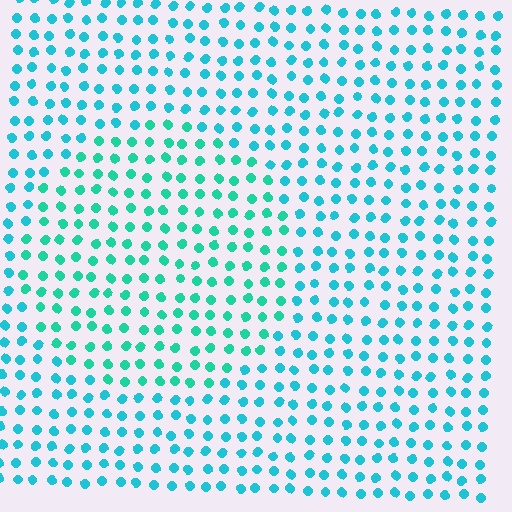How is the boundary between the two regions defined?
The boundary is defined purely by a slight shift in hue (about 24 degrees). Spacing, size, and orientation are identical on both sides.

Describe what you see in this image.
The image is filled with small cyan elements in a uniform arrangement. A circle-shaped region is visible where the elements are tinted to a slightly different hue, forming a subtle color boundary.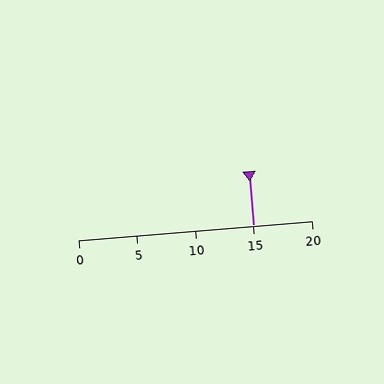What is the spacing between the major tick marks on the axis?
The major ticks are spaced 5 apart.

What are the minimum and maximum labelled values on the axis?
The axis runs from 0 to 20.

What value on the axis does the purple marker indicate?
The marker indicates approximately 15.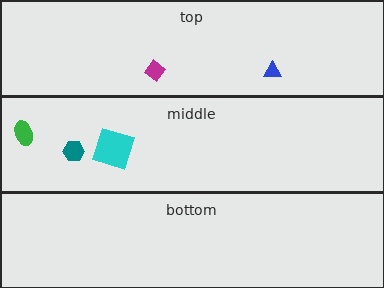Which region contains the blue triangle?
The top region.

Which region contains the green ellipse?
The middle region.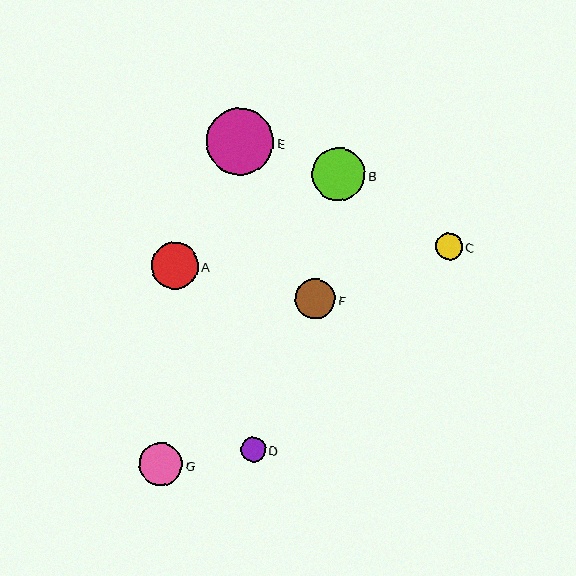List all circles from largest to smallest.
From largest to smallest: E, B, A, G, F, C, D.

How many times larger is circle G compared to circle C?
Circle G is approximately 1.6 times the size of circle C.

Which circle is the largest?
Circle E is the largest with a size of approximately 67 pixels.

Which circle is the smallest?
Circle D is the smallest with a size of approximately 25 pixels.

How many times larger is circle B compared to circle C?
Circle B is approximately 2.0 times the size of circle C.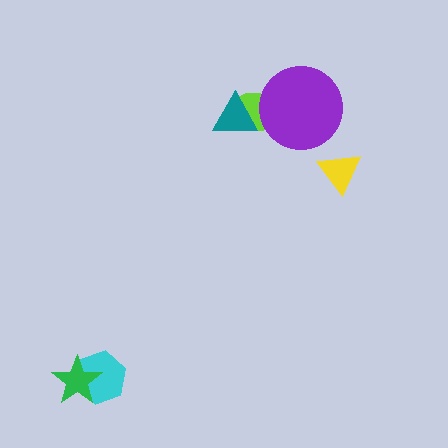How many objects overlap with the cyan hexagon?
1 object overlaps with the cyan hexagon.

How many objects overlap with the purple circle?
1 object overlaps with the purple circle.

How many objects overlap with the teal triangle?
1 object overlaps with the teal triangle.